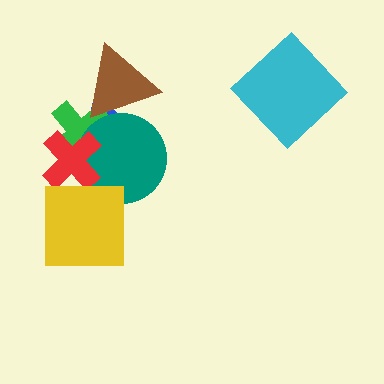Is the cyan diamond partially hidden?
No, no other shape covers it.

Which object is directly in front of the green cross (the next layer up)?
The teal circle is directly in front of the green cross.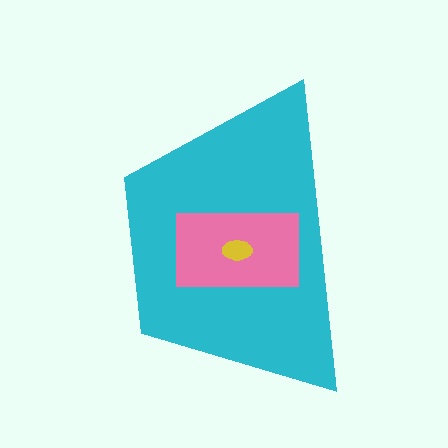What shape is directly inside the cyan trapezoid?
The pink rectangle.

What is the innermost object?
The yellow ellipse.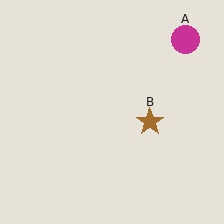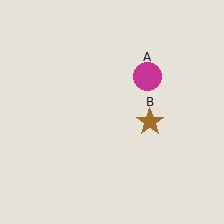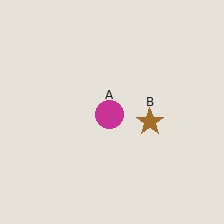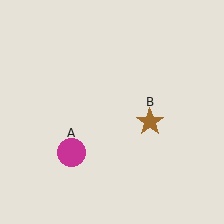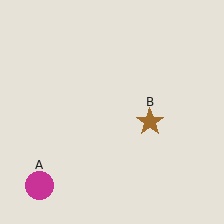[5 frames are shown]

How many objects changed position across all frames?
1 object changed position: magenta circle (object A).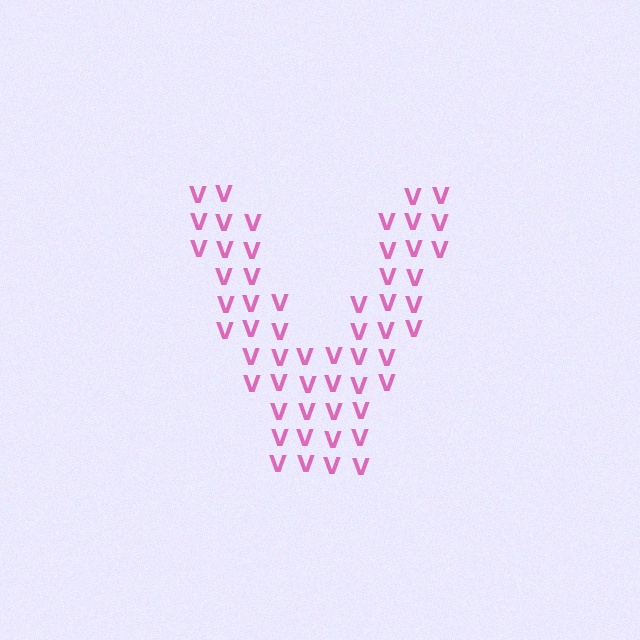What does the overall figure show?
The overall figure shows the letter V.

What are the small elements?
The small elements are letter V's.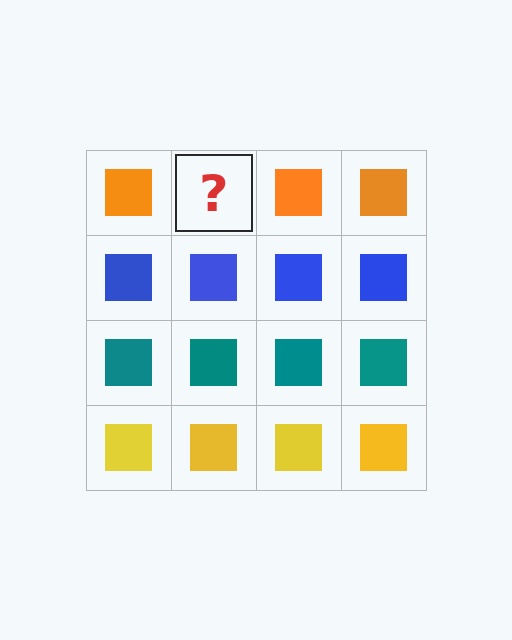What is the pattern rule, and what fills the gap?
The rule is that each row has a consistent color. The gap should be filled with an orange square.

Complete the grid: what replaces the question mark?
The question mark should be replaced with an orange square.